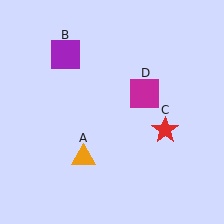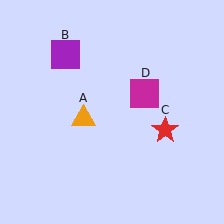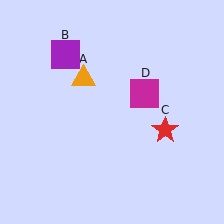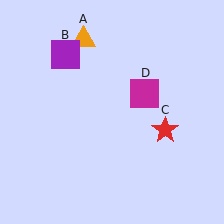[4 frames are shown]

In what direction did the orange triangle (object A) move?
The orange triangle (object A) moved up.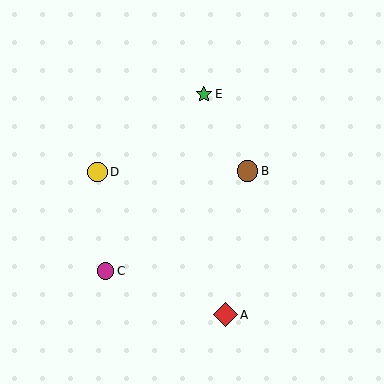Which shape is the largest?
The red diamond (labeled A) is the largest.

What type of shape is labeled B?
Shape B is a brown circle.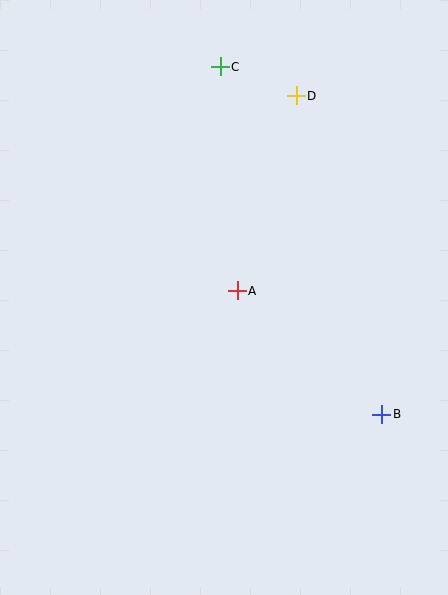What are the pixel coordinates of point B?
Point B is at (382, 414).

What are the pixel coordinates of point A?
Point A is at (237, 291).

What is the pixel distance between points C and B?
The distance between C and B is 384 pixels.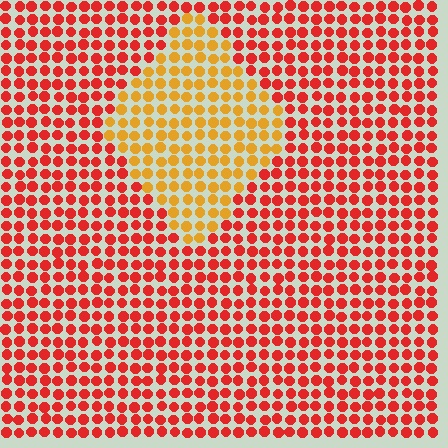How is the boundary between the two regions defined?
The boundary is defined purely by a slight shift in hue (about 40 degrees). Spacing, size, and orientation are identical on both sides.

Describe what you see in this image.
The image is filled with small red elements in a uniform arrangement. A diamond-shaped region is visible where the elements are tinted to a slightly different hue, forming a subtle color boundary.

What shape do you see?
I see a diamond.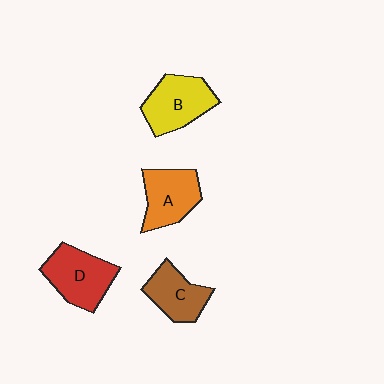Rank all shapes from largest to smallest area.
From largest to smallest: D (red), B (yellow), A (orange), C (brown).